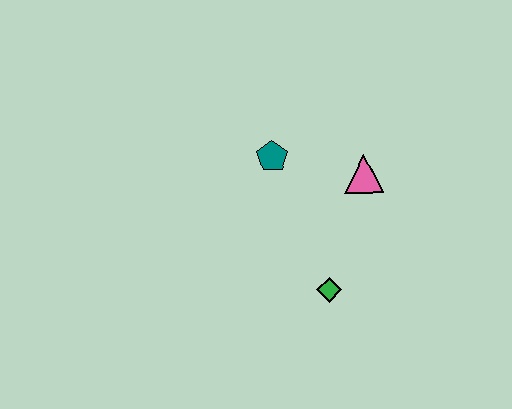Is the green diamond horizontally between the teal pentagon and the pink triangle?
Yes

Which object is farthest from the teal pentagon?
The green diamond is farthest from the teal pentagon.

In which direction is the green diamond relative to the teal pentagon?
The green diamond is below the teal pentagon.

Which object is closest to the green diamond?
The pink triangle is closest to the green diamond.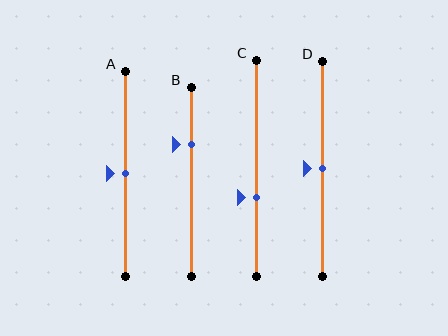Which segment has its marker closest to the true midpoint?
Segment A has its marker closest to the true midpoint.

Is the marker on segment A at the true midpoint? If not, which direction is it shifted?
Yes, the marker on segment A is at the true midpoint.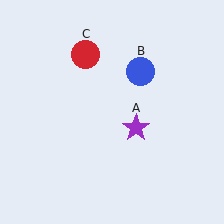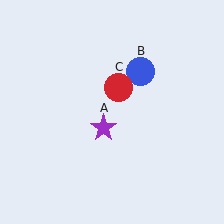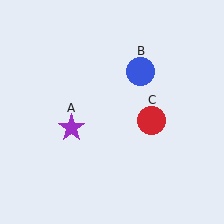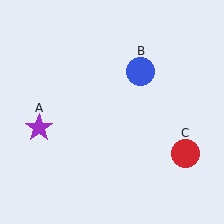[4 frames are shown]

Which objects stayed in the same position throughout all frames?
Blue circle (object B) remained stationary.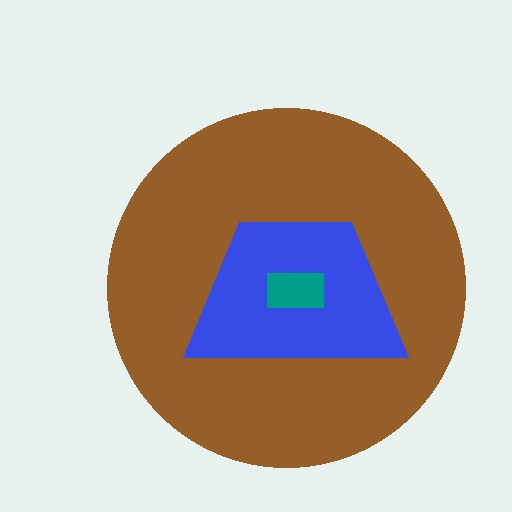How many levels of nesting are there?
3.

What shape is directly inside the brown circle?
The blue trapezoid.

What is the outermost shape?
The brown circle.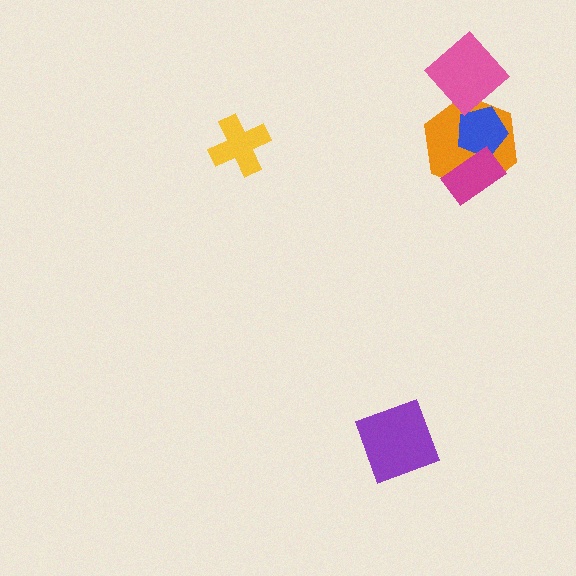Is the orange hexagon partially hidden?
Yes, it is partially covered by another shape.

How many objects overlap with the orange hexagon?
3 objects overlap with the orange hexagon.